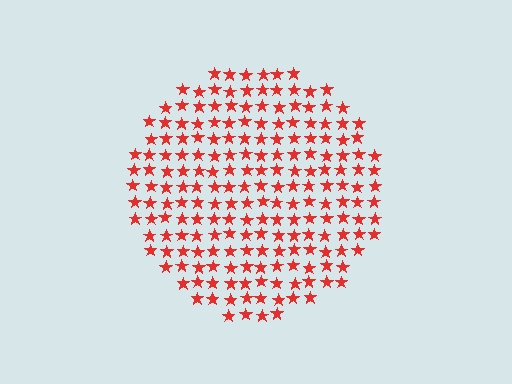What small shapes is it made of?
It is made of small stars.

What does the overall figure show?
The overall figure shows a circle.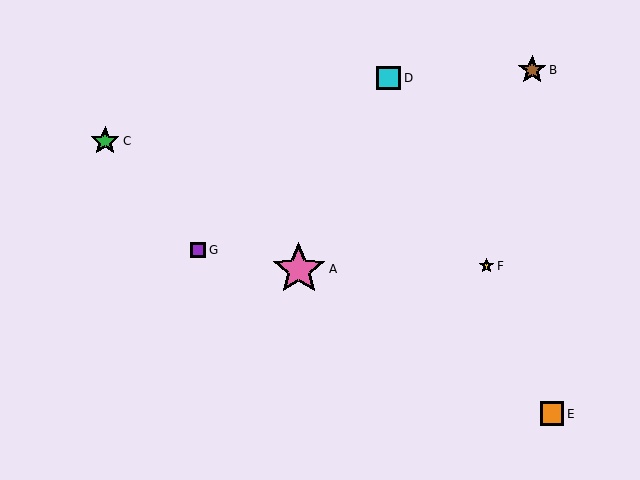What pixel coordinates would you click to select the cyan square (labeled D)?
Click at (389, 78) to select the cyan square D.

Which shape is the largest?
The pink star (labeled A) is the largest.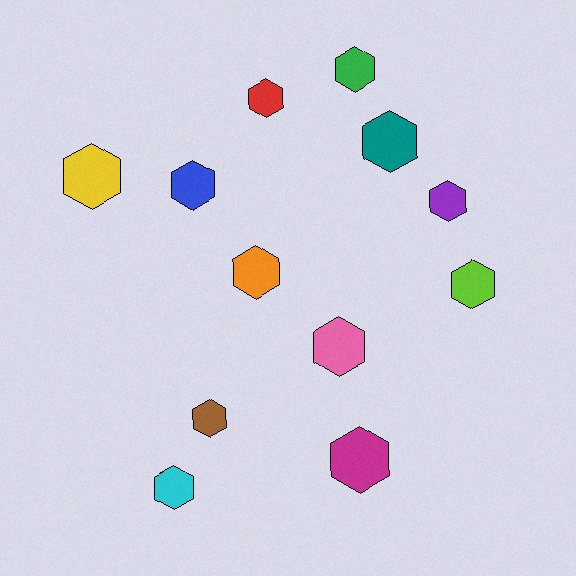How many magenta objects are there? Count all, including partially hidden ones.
There is 1 magenta object.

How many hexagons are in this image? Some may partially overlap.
There are 12 hexagons.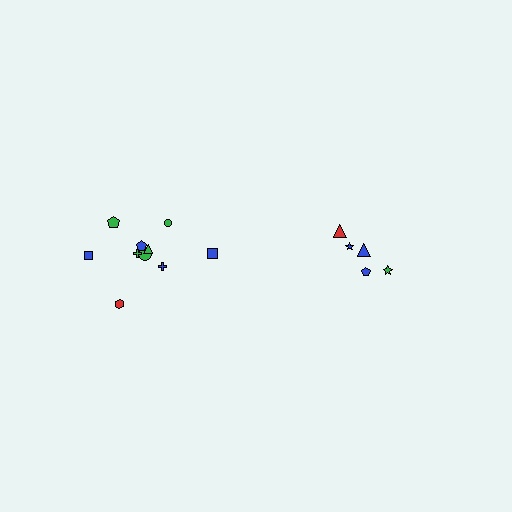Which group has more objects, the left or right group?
The left group.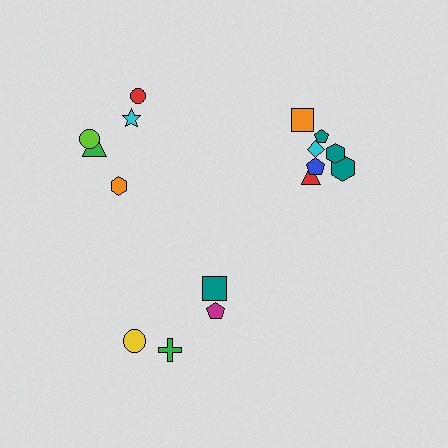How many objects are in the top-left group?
There are 5 objects.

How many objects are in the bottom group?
There are 4 objects.